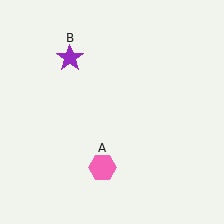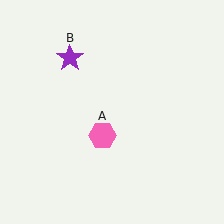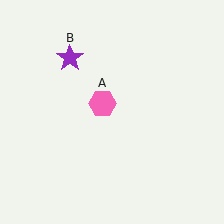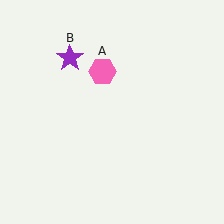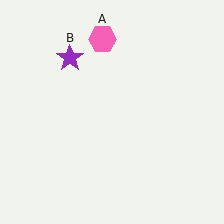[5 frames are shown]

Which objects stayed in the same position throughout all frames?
Purple star (object B) remained stationary.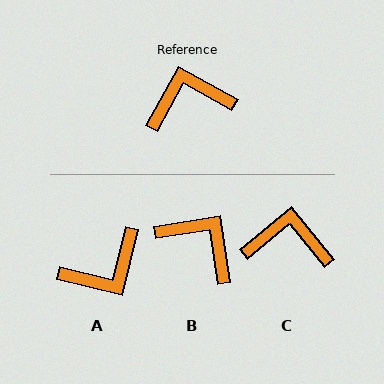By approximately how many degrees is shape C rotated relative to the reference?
Approximately 22 degrees clockwise.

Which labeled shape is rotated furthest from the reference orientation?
A, about 164 degrees away.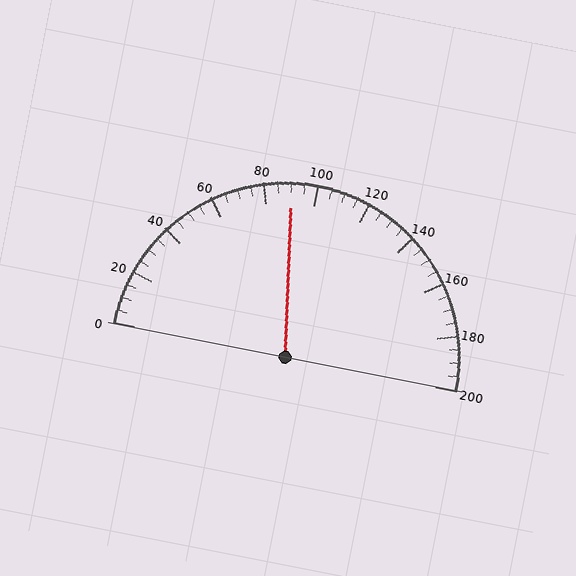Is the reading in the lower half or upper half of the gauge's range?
The reading is in the lower half of the range (0 to 200).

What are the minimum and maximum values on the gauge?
The gauge ranges from 0 to 200.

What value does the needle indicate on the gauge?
The needle indicates approximately 90.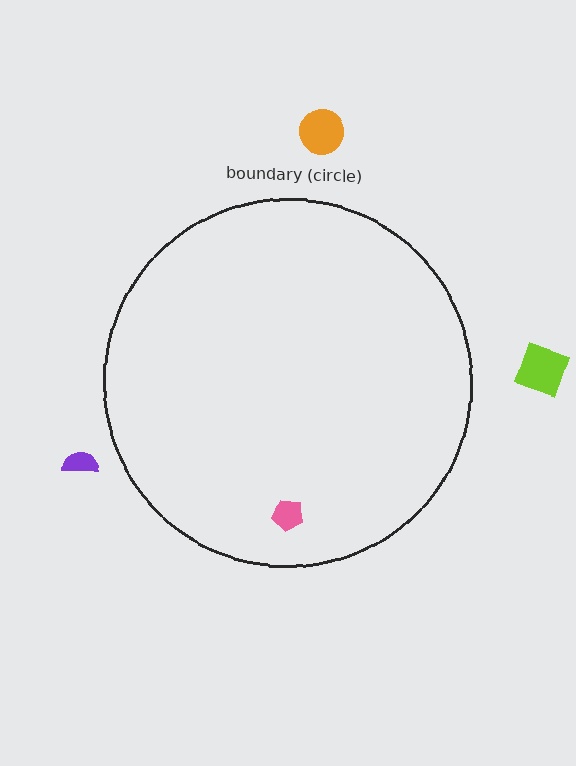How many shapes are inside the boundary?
1 inside, 3 outside.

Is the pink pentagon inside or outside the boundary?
Inside.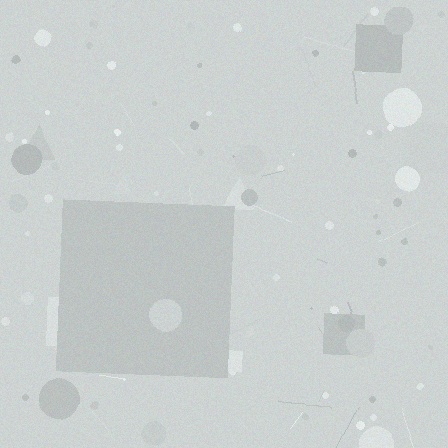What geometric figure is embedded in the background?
A square is embedded in the background.